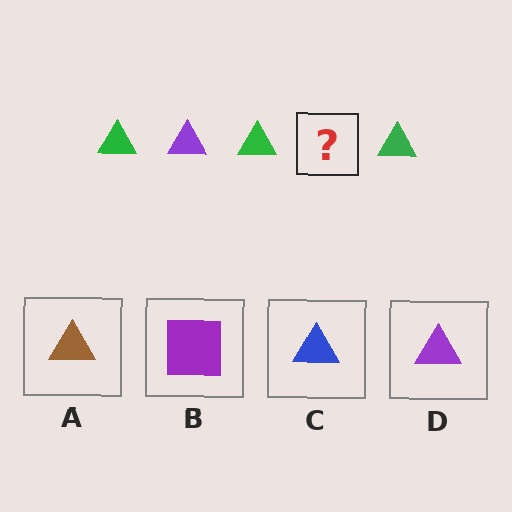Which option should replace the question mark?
Option D.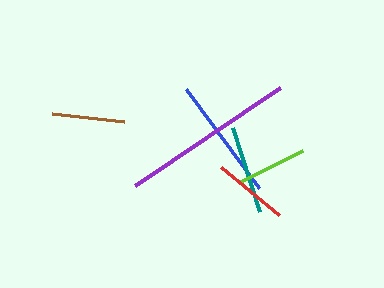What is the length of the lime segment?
The lime segment is approximately 72 pixels long.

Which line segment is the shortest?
The lime line is the shortest at approximately 72 pixels.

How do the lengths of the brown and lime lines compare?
The brown and lime lines are approximately the same length.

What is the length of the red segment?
The red segment is approximately 76 pixels long.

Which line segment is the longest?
The purple line is the longest at approximately 175 pixels.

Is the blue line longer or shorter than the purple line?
The purple line is longer than the blue line.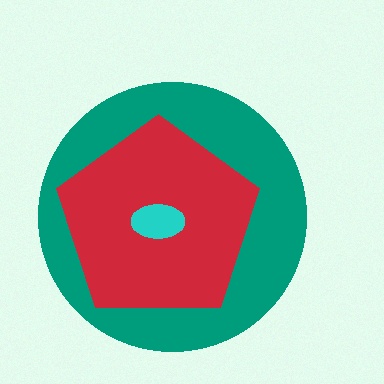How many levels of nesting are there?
3.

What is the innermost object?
The cyan ellipse.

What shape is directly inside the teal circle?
The red pentagon.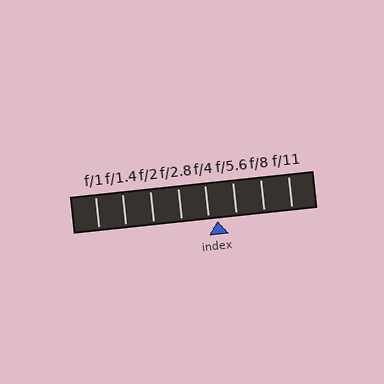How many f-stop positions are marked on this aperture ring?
There are 8 f-stop positions marked.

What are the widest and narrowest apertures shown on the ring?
The widest aperture shown is f/1 and the narrowest is f/11.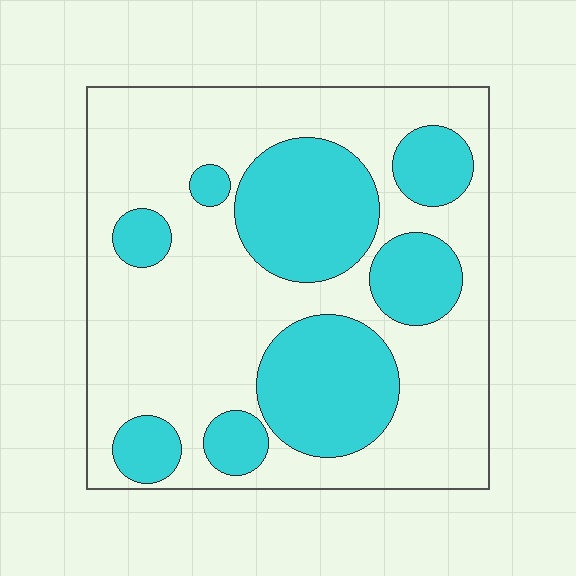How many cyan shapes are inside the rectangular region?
8.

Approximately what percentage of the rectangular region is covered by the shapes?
Approximately 35%.